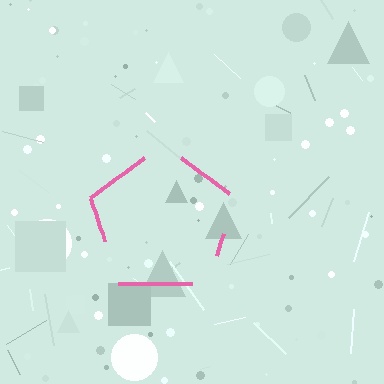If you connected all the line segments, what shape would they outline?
They would outline a pentagon.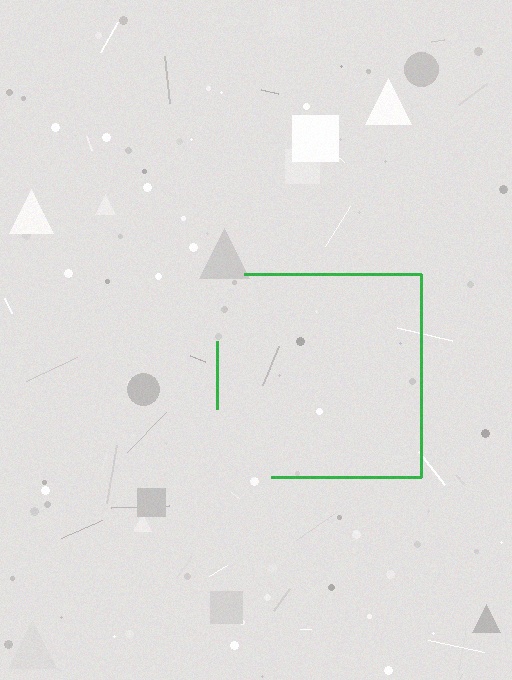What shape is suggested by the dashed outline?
The dashed outline suggests a square.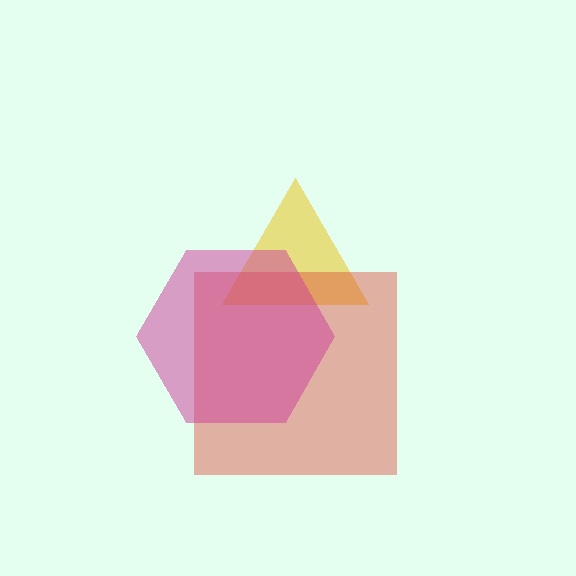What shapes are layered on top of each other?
The layered shapes are: a yellow triangle, a red square, a magenta hexagon.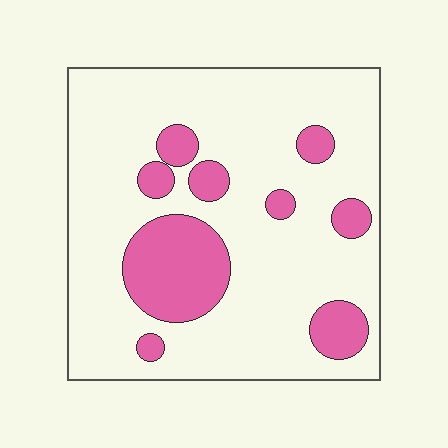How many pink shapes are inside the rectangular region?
9.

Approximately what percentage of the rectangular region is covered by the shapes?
Approximately 20%.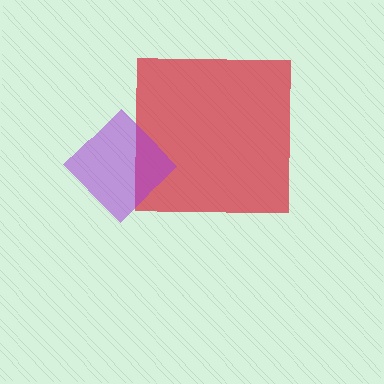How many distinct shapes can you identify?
There are 2 distinct shapes: a red square, a purple diamond.